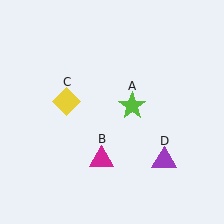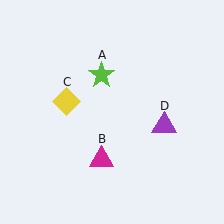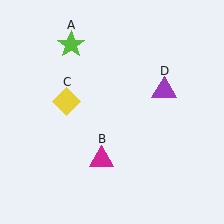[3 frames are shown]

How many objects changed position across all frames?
2 objects changed position: lime star (object A), purple triangle (object D).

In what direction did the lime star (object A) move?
The lime star (object A) moved up and to the left.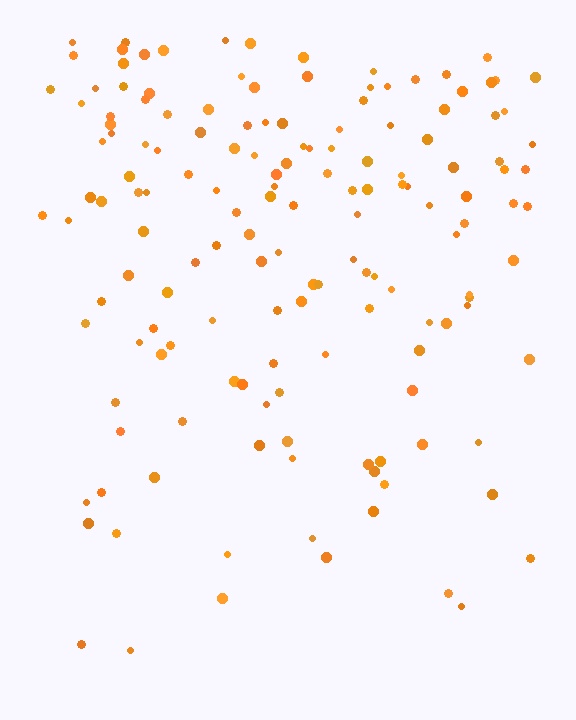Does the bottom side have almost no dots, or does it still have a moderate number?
Still a moderate number, just noticeably fewer than the top.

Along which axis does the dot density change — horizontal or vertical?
Vertical.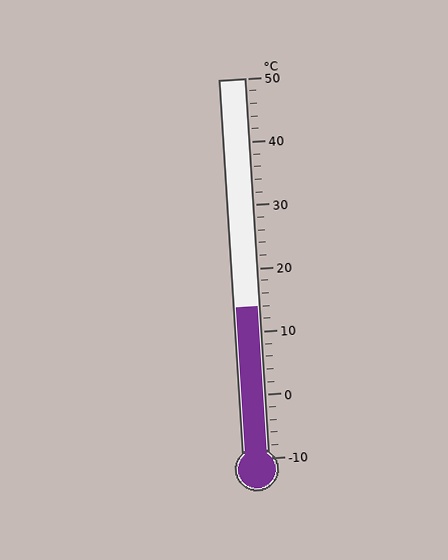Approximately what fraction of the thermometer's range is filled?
The thermometer is filled to approximately 40% of its range.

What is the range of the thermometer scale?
The thermometer scale ranges from -10°C to 50°C.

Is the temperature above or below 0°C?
The temperature is above 0°C.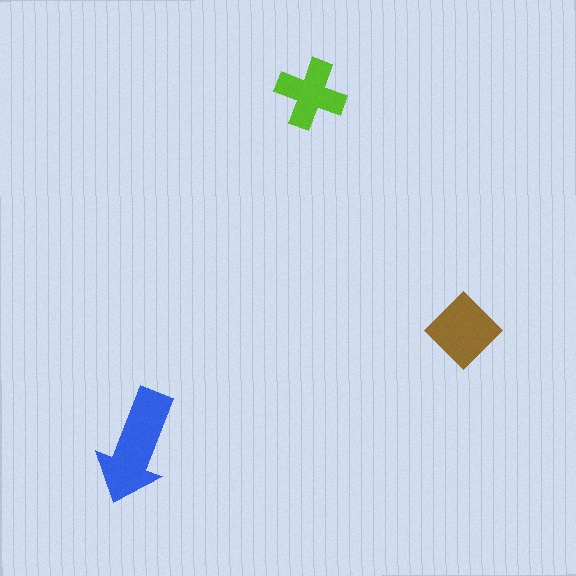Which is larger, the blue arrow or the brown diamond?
The blue arrow.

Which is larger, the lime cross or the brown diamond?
The brown diamond.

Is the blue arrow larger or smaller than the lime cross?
Larger.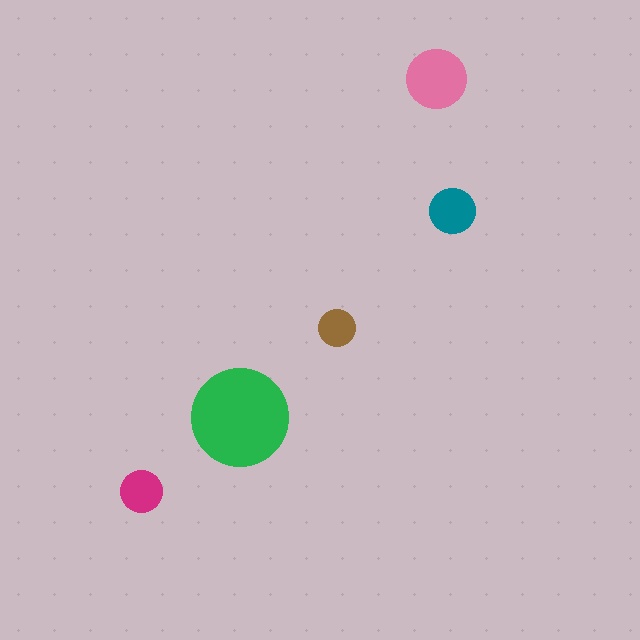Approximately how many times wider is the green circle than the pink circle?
About 1.5 times wider.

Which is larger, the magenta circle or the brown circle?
The magenta one.